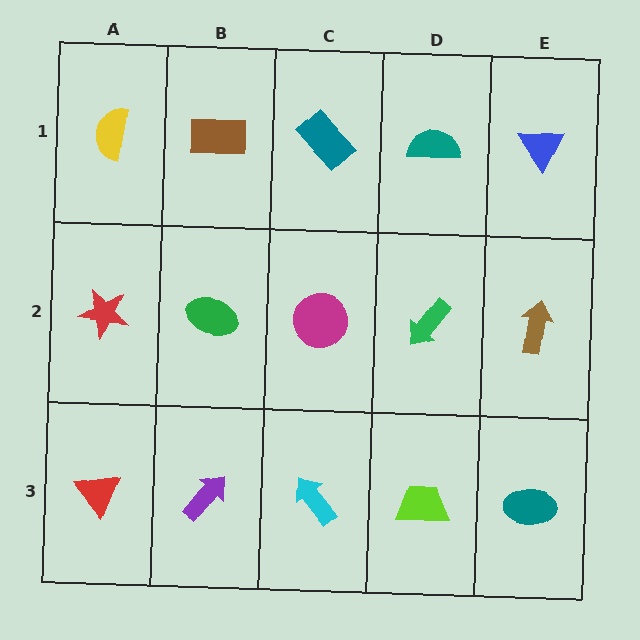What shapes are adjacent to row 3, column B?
A green ellipse (row 2, column B), a red triangle (row 3, column A), a cyan arrow (row 3, column C).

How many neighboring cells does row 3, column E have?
2.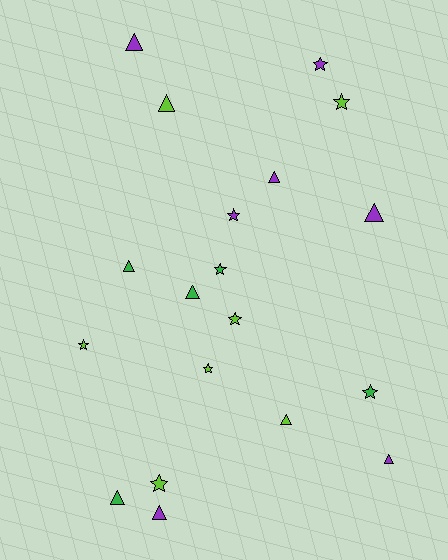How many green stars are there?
There are 2 green stars.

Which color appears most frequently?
Lime, with 7 objects.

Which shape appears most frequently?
Triangle, with 10 objects.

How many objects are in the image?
There are 19 objects.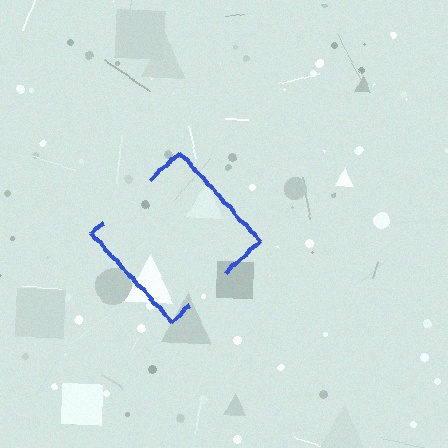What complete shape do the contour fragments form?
The contour fragments form a diamond.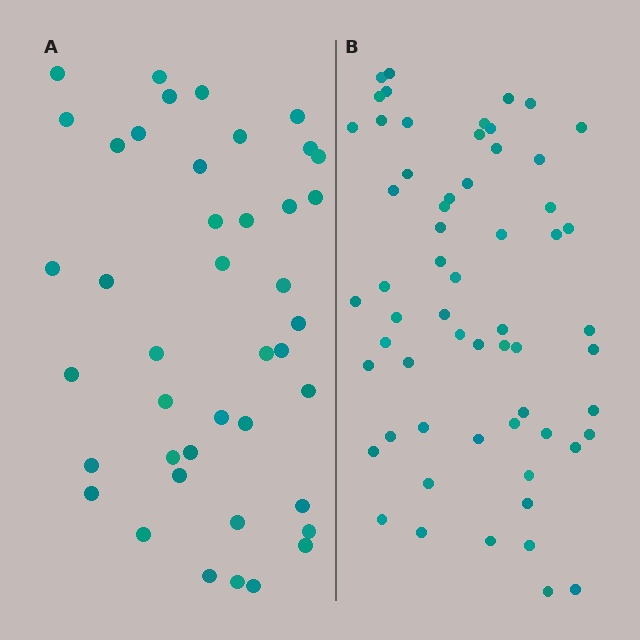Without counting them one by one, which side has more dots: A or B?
Region B (the right region) has more dots.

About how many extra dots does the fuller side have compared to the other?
Region B has approximately 20 more dots than region A.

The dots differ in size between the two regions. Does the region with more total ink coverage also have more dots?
No. Region A has more total ink coverage because its dots are larger, but region B actually contains more individual dots. Total area can be misleading — the number of items is what matters here.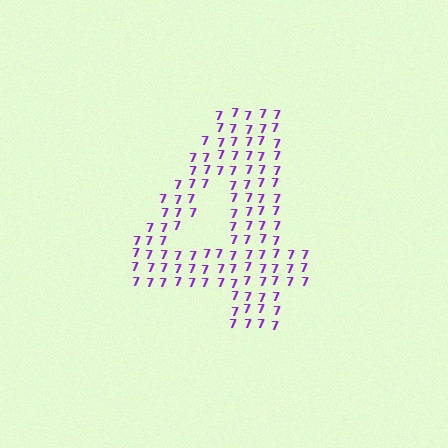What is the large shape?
The large shape is the digit 4.